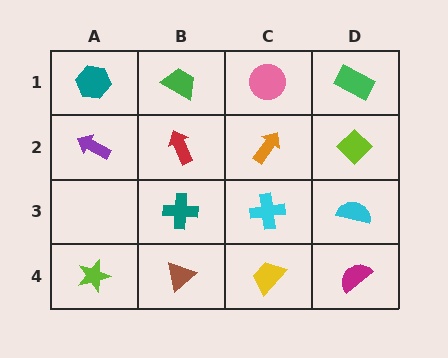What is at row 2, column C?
An orange arrow.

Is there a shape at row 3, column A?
No, that cell is empty.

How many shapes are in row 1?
4 shapes.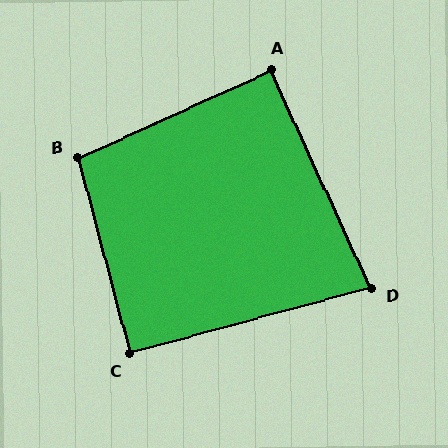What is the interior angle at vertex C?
Approximately 90 degrees (approximately right).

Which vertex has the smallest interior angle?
D, at approximately 80 degrees.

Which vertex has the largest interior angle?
B, at approximately 100 degrees.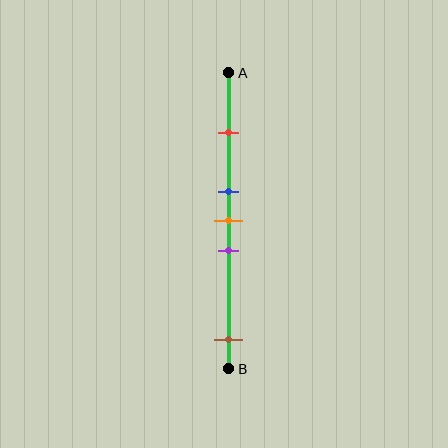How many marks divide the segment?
There are 5 marks dividing the segment.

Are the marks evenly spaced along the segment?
No, the marks are not evenly spaced.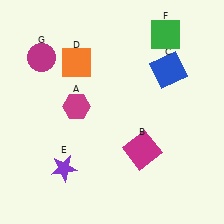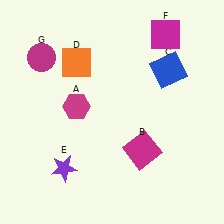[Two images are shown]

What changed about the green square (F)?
In Image 1, F is green. In Image 2, it changed to magenta.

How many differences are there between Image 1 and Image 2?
There is 1 difference between the two images.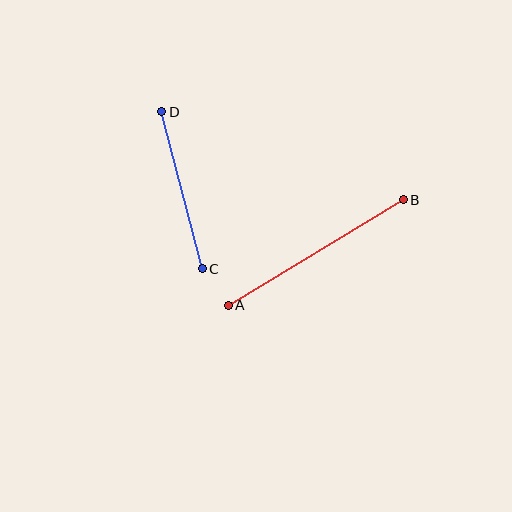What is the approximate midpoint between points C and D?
The midpoint is at approximately (182, 190) pixels.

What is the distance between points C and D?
The distance is approximately 162 pixels.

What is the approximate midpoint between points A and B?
The midpoint is at approximately (316, 253) pixels.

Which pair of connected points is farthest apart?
Points A and B are farthest apart.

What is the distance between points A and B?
The distance is approximately 204 pixels.